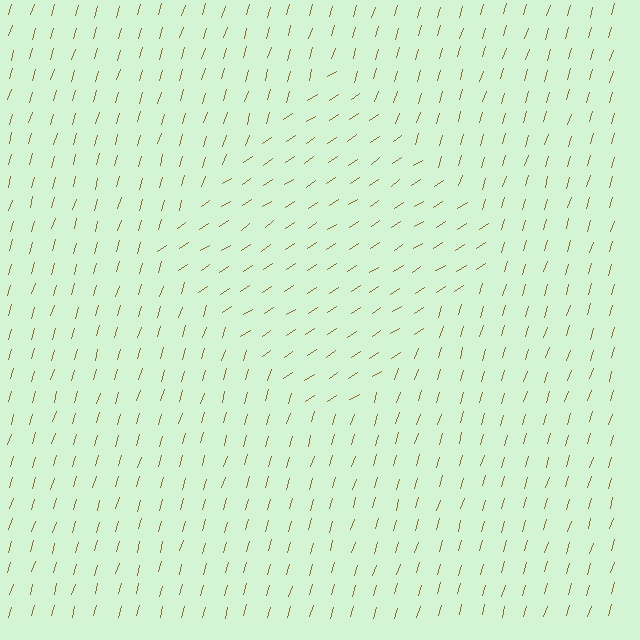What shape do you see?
I see a diamond.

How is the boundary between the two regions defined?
The boundary is defined purely by a change in line orientation (approximately 40 degrees difference). All lines are the same color and thickness.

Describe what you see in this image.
The image is filled with small brown line segments. A diamond region in the image has lines oriented differently from the surrounding lines, creating a visible texture boundary.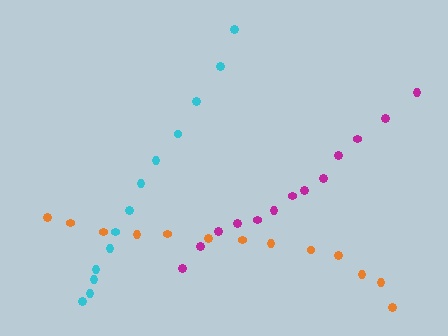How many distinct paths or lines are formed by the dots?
There are 3 distinct paths.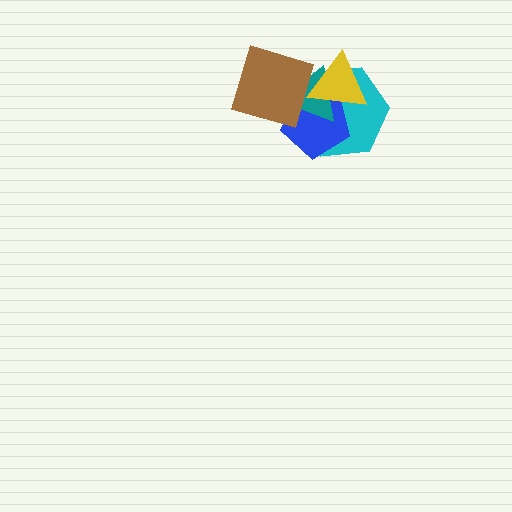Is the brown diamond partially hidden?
Yes, it is partially covered by another shape.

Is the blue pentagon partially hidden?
Yes, it is partially covered by another shape.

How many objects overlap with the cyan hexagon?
4 objects overlap with the cyan hexagon.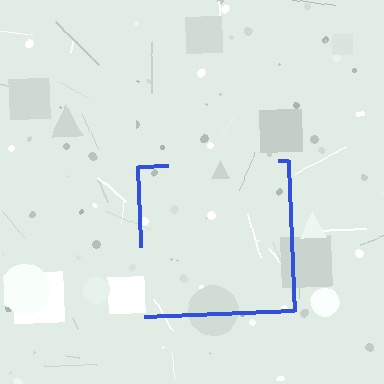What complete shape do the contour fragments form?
The contour fragments form a square.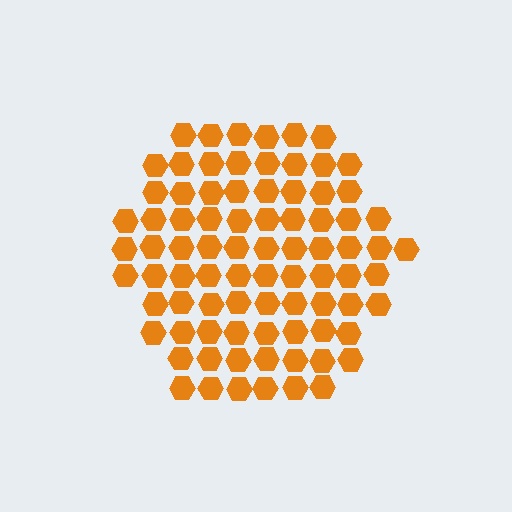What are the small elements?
The small elements are hexagons.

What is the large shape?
The large shape is a hexagon.